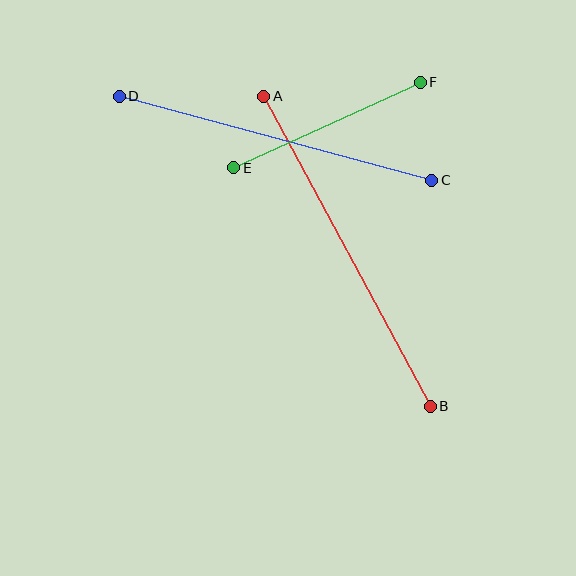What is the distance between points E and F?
The distance is approximately 205 pixels.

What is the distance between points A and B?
The distance is approximately 352 pixels.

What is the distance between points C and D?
The distance is approximately 323 pixels.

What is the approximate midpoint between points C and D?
The midpoint is at approximately (276, 138) pixels.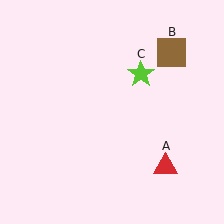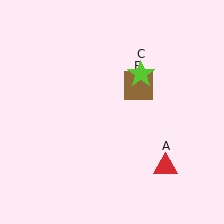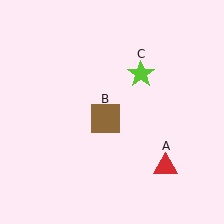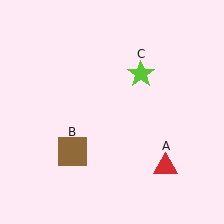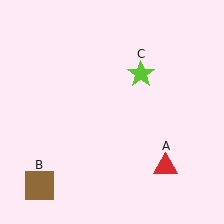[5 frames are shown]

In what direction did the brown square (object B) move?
The brown square (object B) moved down and to the left.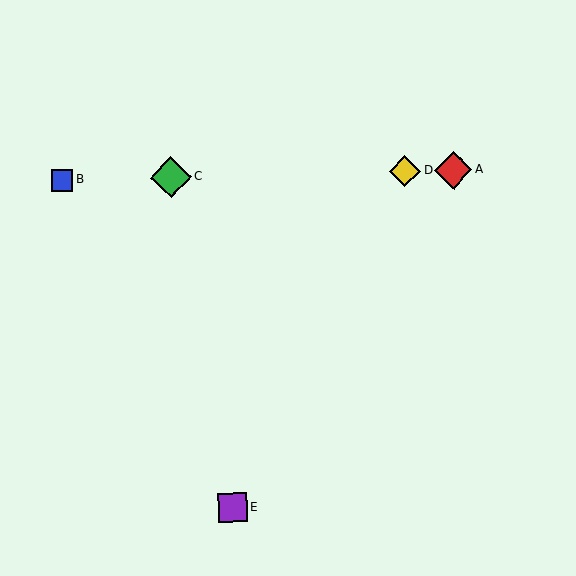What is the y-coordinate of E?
Object E is at y≈507.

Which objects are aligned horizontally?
Objects A, B, C, D are aligned horizontally.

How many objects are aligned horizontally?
4 objects (A, B, C, D) are aligned horizontally.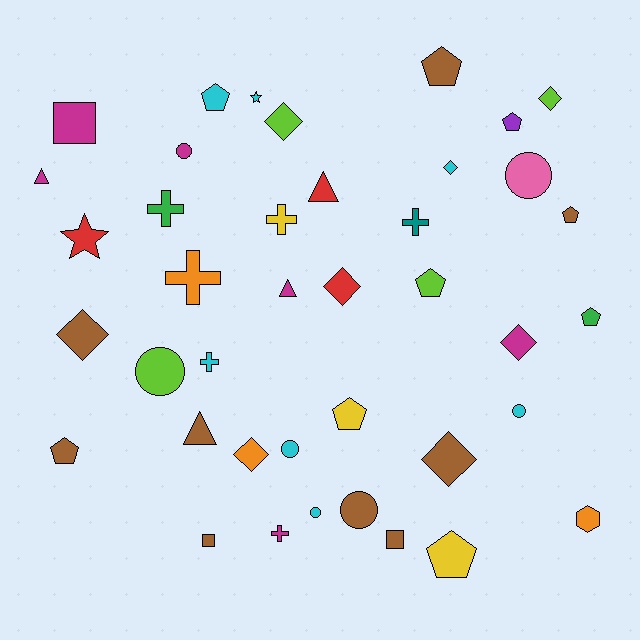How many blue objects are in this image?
There are no blue objects.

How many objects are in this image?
There are 40 objects.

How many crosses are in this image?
There are 6 crosses.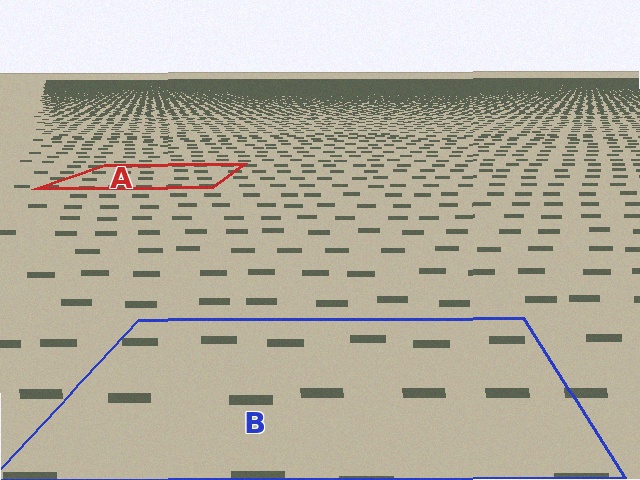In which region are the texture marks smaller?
The texture marks are smaller in region A, because it is farther away.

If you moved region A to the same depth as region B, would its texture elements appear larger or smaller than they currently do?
They would appear larger. At a closer depth, the same texture elements are projected at a bigger on-screen size.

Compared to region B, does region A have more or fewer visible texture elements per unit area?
Region A has more texture elements per unit area — they are packed more densely because it is farther away.